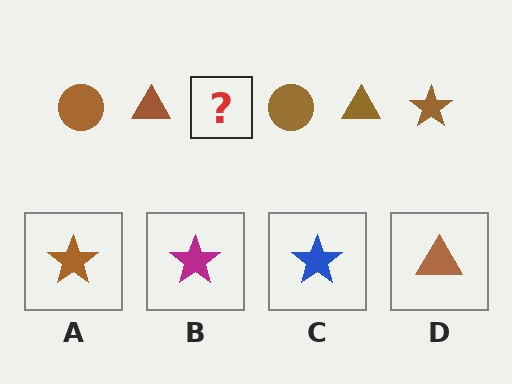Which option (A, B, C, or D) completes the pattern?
A.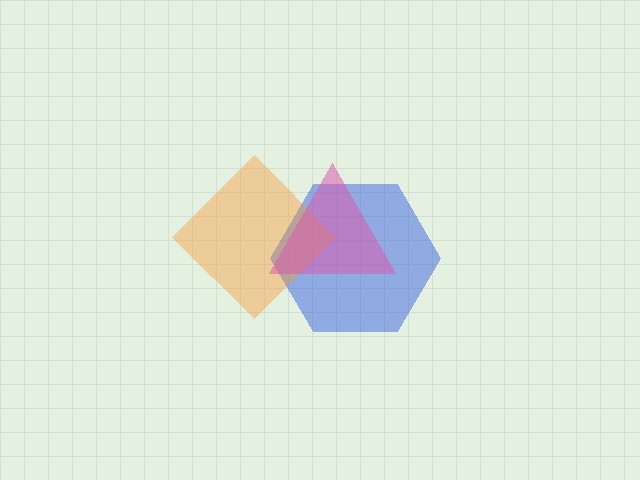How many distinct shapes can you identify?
There are 3 distinct shapes: a blue hexagon, an orange diamond, a pink triangle.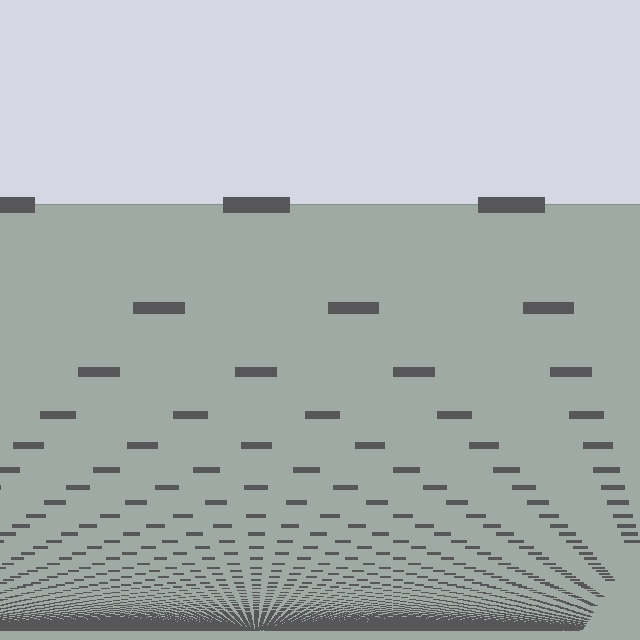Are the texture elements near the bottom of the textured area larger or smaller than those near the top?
Smaller. The gradient is inverted — elements near the bottom are smaller and denser.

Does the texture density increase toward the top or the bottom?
Density increases toward the bottom.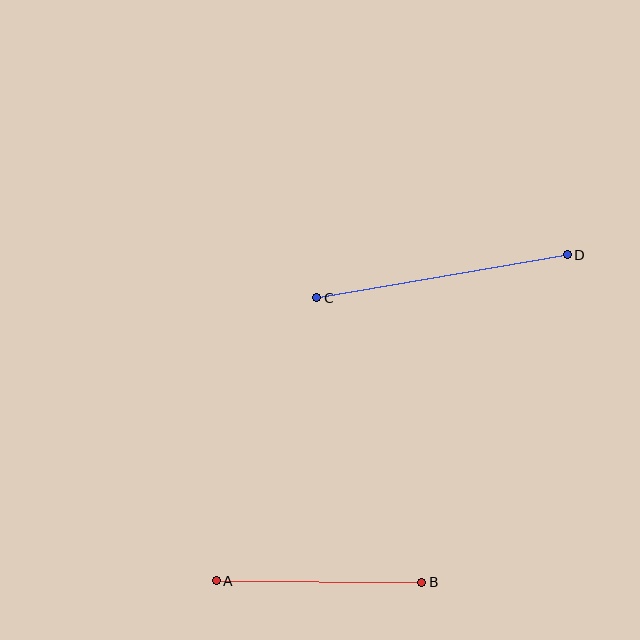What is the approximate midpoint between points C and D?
The midpoint is at approximately (442, 276) pixels.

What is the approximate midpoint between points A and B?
The midpoint is at approximately (319, 582) pixels.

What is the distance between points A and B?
The distance is approximately 205 pixels.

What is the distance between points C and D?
The distance is approximately 254 pixels.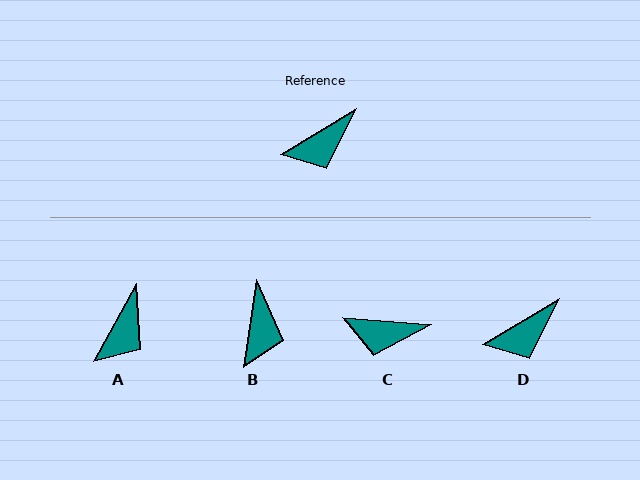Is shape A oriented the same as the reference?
No, it is off by about 30 degrees.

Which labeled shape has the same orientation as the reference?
D.